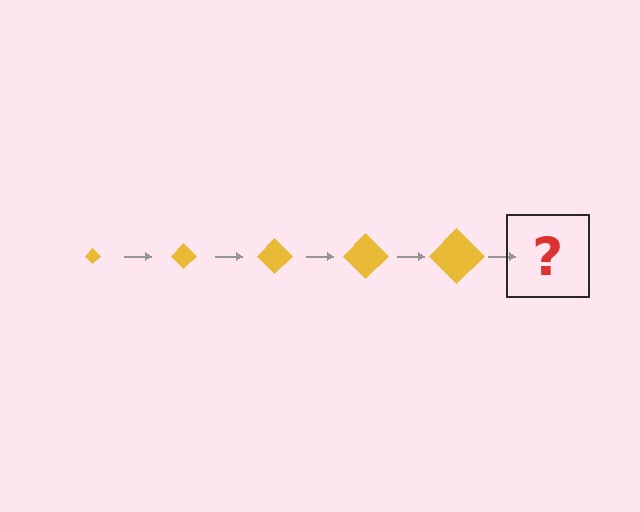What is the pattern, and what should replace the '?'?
The pattern is that the diamond gets progressively larger each step. The '?' should be a yellow diamond, larger than the previous one.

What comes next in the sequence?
The next element should be a yellow diamond, larger than the previous one.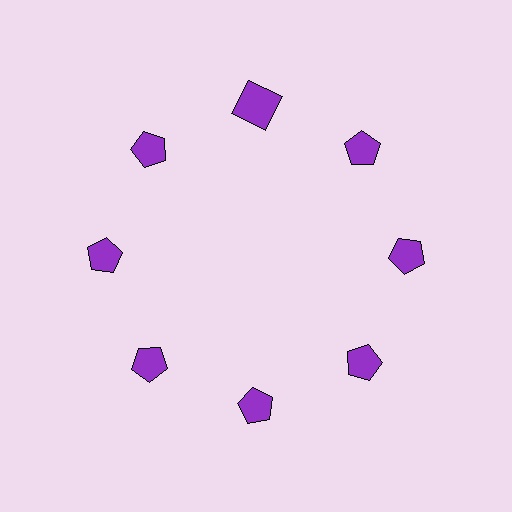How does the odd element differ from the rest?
It has a different shape: square instead of pentagon.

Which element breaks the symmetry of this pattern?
The purple square at roughly the 12 o'clock position breaks the symmetry. All other shapes are purple pentagons.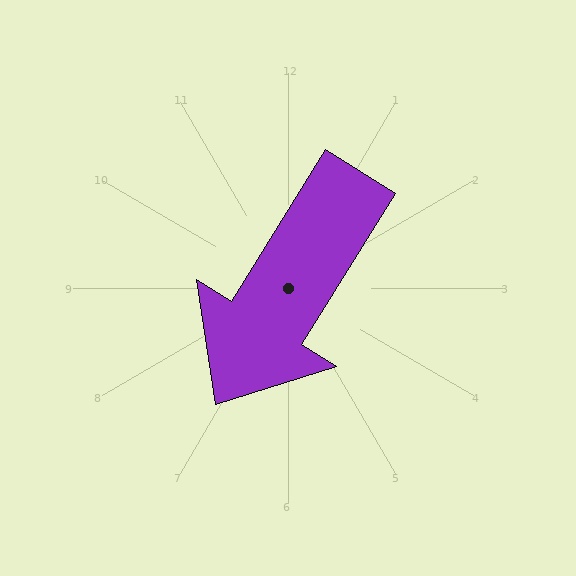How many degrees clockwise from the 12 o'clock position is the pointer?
Approximately 212 degrees.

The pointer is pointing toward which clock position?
Roughly 7 o'clock.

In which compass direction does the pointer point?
Southwest.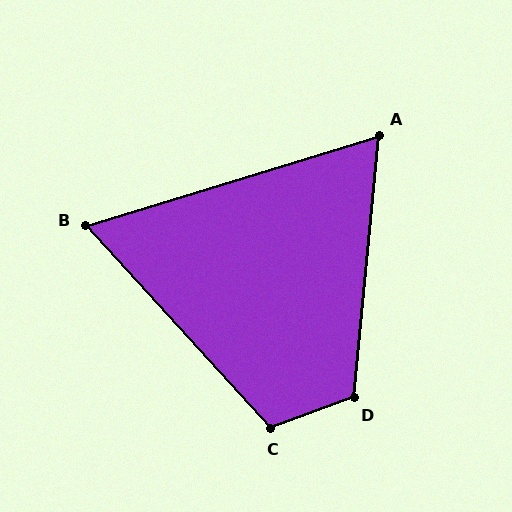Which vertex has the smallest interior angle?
B, at approximately 65 degrees.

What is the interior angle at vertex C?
Approximately 112 degrees (obtuse).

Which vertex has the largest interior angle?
D, at approximately 115 degrees.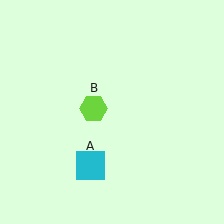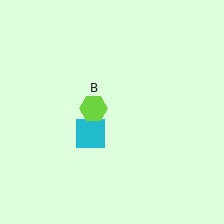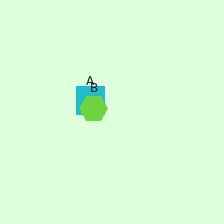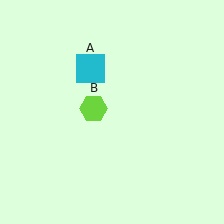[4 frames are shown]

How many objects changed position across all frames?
1 object changed position: cyan square (object A).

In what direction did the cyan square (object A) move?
The cyan square (object A) moved up.